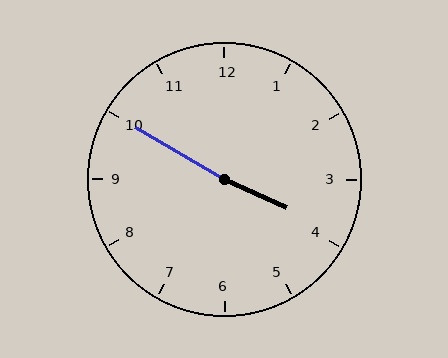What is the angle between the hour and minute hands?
Approximately 175 degrees.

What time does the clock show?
3:50.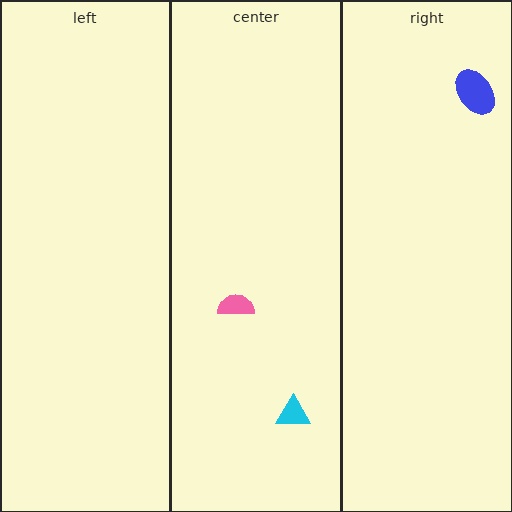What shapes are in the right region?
The blue ellipse.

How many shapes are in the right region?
1.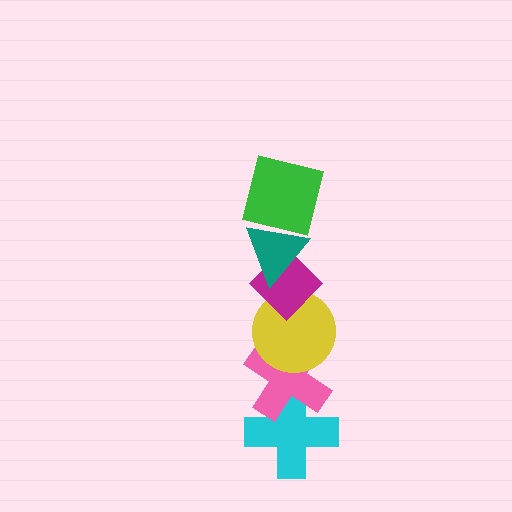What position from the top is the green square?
The green square is 1st from the top.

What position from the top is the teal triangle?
The teal triangle is 2nd from the top.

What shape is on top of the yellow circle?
The magenta diamond is on top of the yellow circle.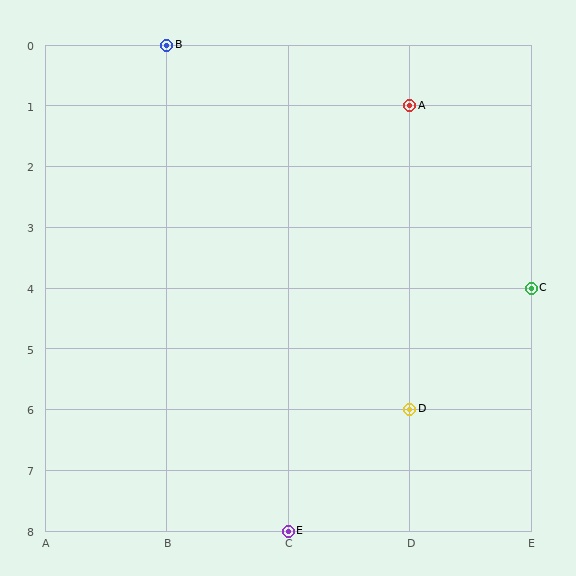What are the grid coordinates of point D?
Point D is at grid coordinates (D, 6).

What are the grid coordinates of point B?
Point B is at grid coordinates (B, 0).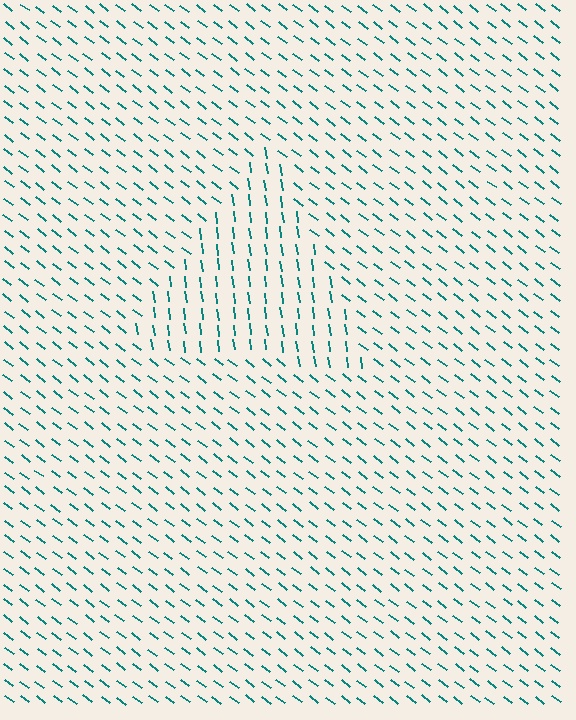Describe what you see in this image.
The image is filled with small teal line segments. A triangle region in the image has lines oriented differently from the surrounding lines, creating a visible texture boundary.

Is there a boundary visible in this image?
Yes, there is a texture boundary formed by a change in line orientation.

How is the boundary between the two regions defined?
The boundary is defined purely by a change in line orientation (approximately 45 degrees difference). All lines are the same color and thickness.